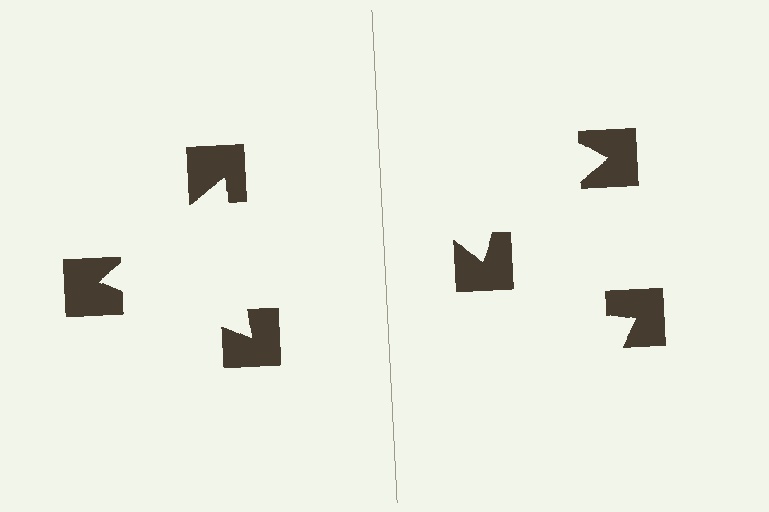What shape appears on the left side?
An illusory triangle.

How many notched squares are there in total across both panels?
6 — 3 on each side.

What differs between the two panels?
The notched squares are positioned identically on both sides; only the wedge orientations differ. On the left they align to a triangle; on the right they are misaligned.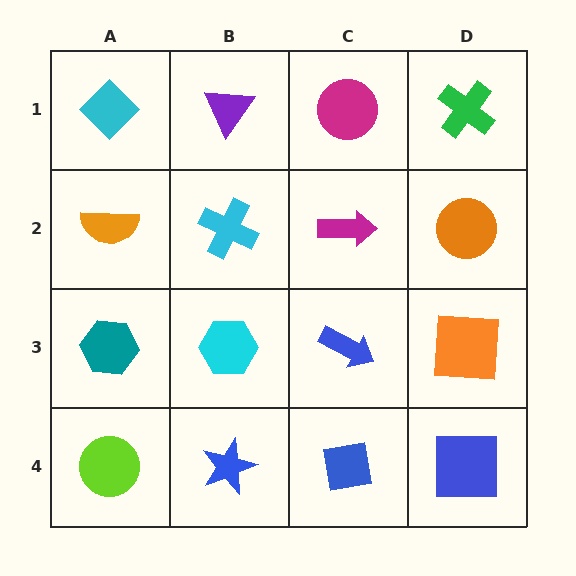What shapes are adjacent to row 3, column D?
An orange circle (row 2, column D), a blue square (row 4, column D), a blue arrow (row 3, column C).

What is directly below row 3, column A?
A lime circle.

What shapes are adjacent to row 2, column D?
A green cross (row 1, column D), an orange square (row 3, column D), a magenta arrow (row 2, column C).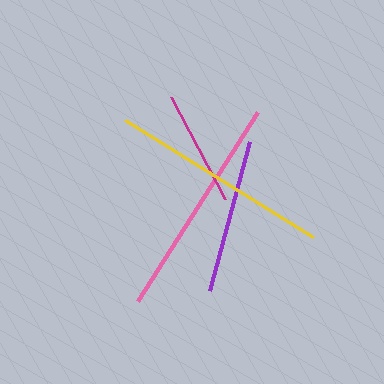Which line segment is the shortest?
The magenta line is the shortest at approximately 116 pixels.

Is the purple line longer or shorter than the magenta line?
The purple line is longer than the magenta line.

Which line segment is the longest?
The pink line is the longest at approximately 224 pixels.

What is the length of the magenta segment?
The magenta segment is approximately 116 pixels long.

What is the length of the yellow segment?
The yellow segment is approximately 221 pixels long.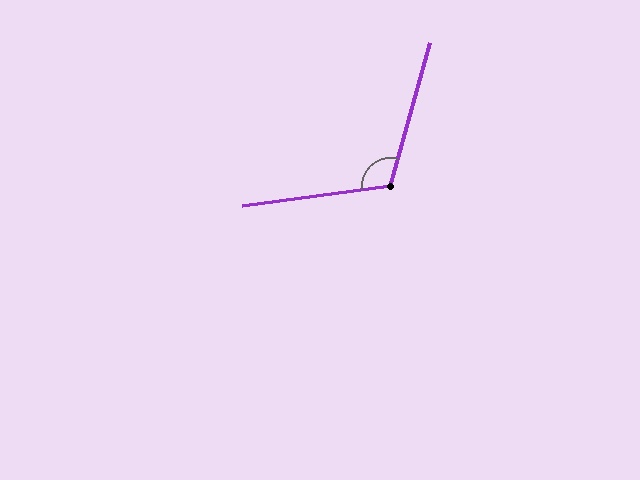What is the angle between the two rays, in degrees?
Approximately 114 degrees.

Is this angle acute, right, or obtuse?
It is obtuse.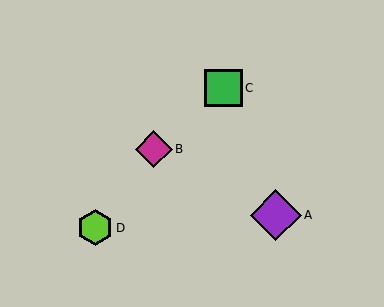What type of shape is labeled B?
Shape B is a magenta diamond.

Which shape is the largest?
The purple diamond (labeled A) is the largest.